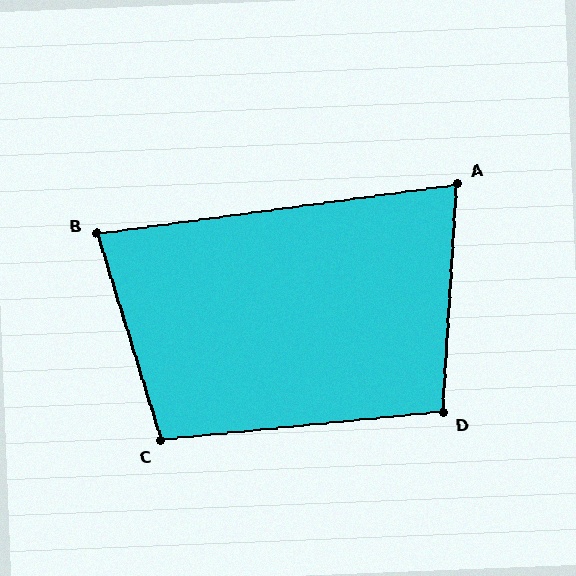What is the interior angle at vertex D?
Approximately 99 degrees (obtuse).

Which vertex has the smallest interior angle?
A, at approximately 79 degrees.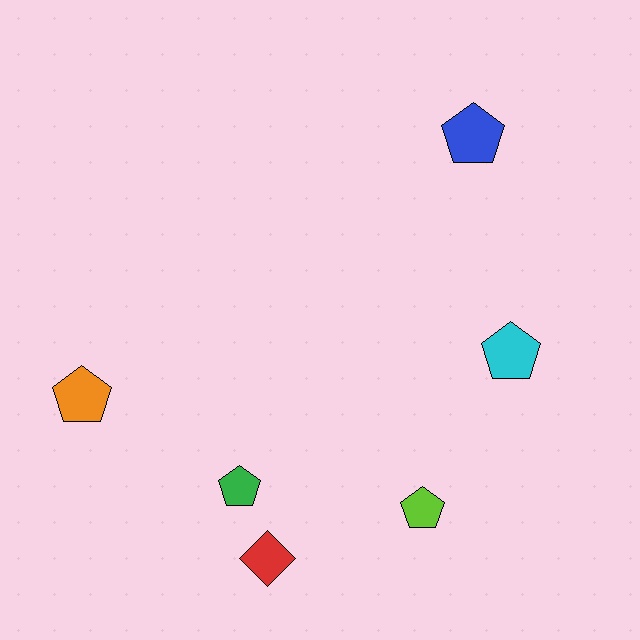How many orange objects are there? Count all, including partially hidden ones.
There is 1 orange object.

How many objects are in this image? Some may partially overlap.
There are 6 objects.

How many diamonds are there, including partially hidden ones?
There is 1 diamond.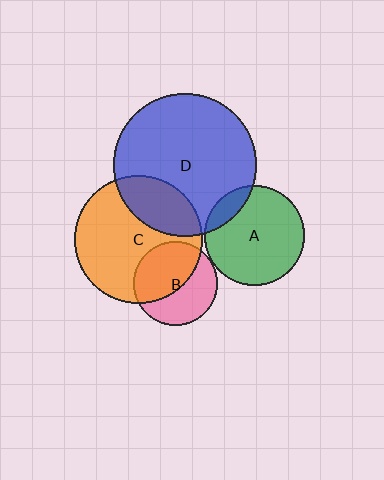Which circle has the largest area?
Circle D (blue).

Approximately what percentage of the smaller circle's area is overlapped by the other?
Approximately 15%.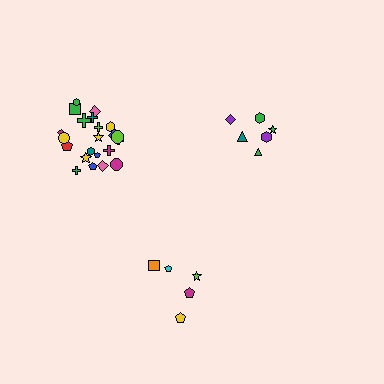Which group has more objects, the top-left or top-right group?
The top-left group.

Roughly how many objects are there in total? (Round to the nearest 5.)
Roughly 35 objects in total.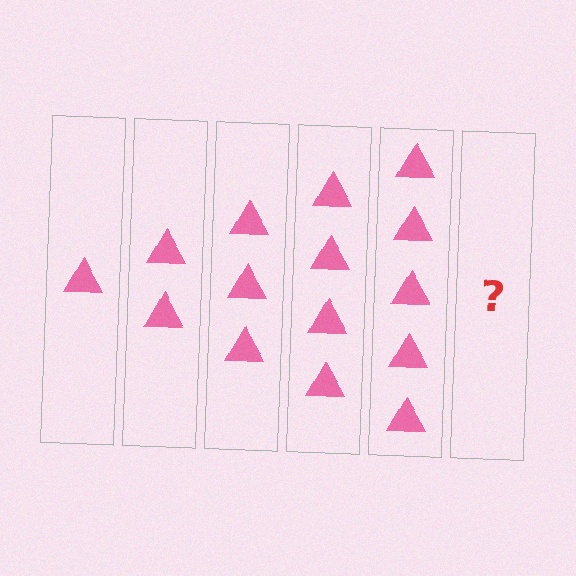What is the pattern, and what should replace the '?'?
The pattern is that each step adds one more triangle. The '?' should be 6 triangles.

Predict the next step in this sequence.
The next step is 6 triangles.